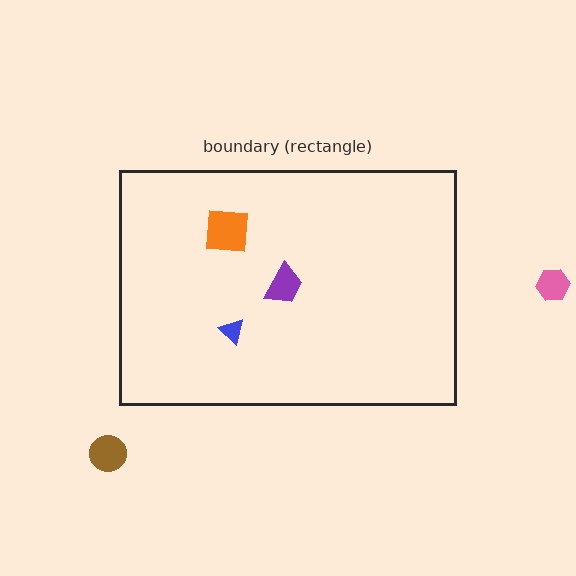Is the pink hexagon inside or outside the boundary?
Outside.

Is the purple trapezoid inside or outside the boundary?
Inside.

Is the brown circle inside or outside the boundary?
Outside.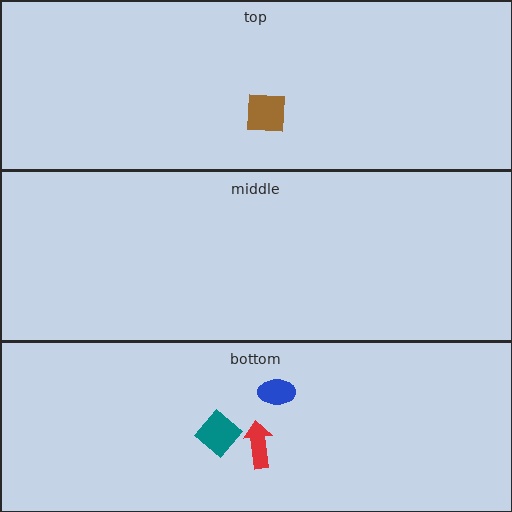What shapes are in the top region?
The brown square.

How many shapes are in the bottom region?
3.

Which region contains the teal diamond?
The bottom region.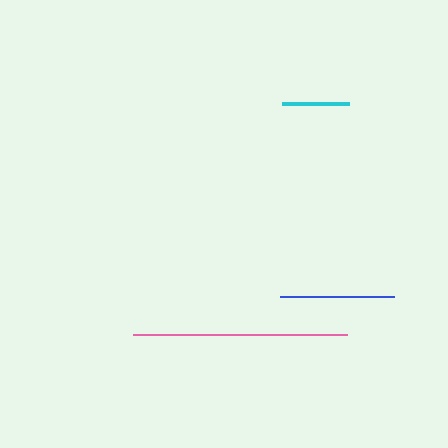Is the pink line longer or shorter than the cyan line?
The pink line is longer than the cyan line.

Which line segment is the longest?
The pink line is the longest at approximately 214 pixels.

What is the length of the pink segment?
The pink segment is approximately 214 pixels long.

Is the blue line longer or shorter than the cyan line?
The blue line is longer than the cyan line.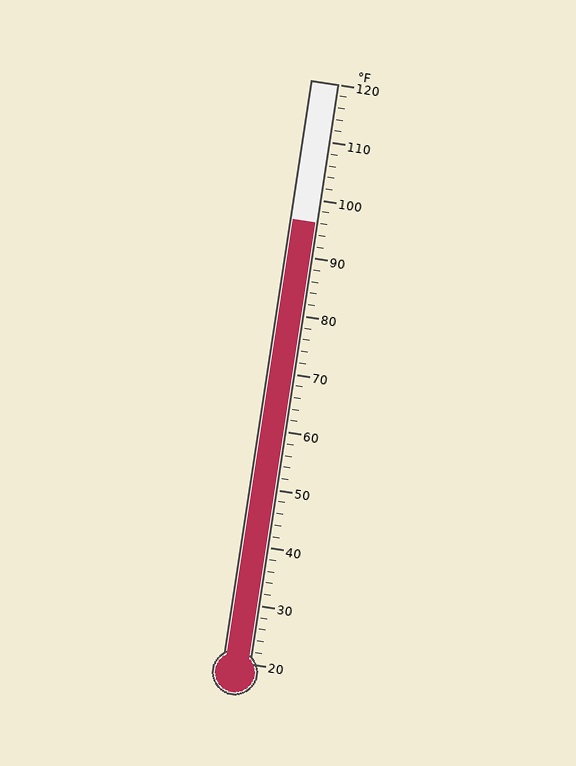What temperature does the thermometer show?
The thermometer shows approximately 96°F.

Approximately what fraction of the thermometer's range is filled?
The thermometer is filled to approximately 75% of its range.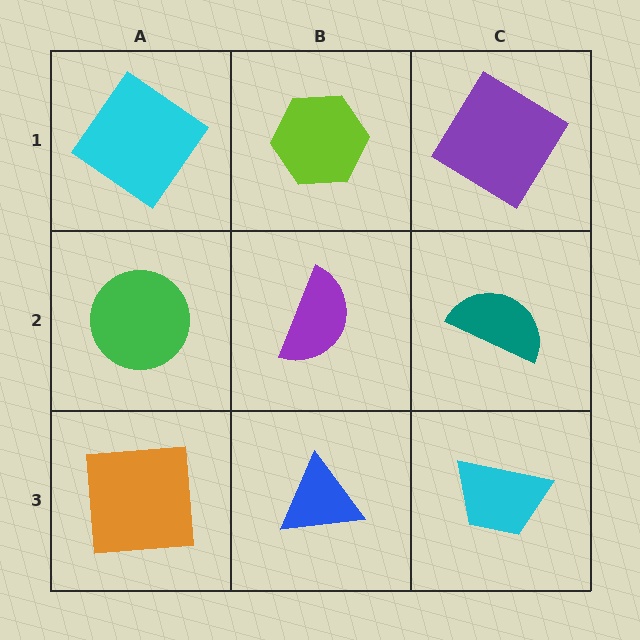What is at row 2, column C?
A teal semicircle.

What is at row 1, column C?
A purple diamond.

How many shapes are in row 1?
3 shapes.